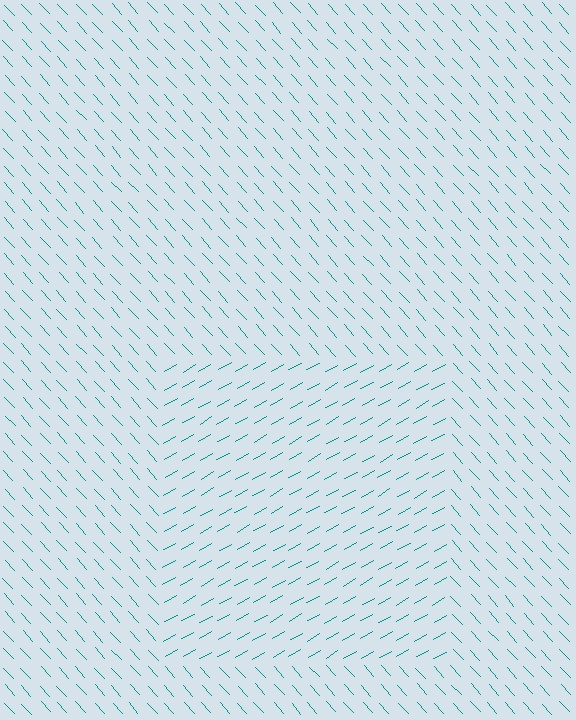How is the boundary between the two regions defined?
The boundary is defined purely by a change in line orientation (approximately 77 degrees difference). All lines are the same color and thickness.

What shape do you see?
I see a rectangle.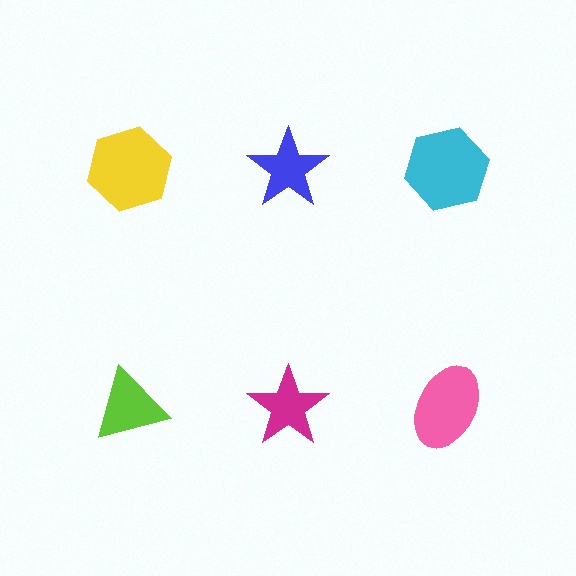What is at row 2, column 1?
A lime triangle.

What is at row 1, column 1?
A yellow hexagon.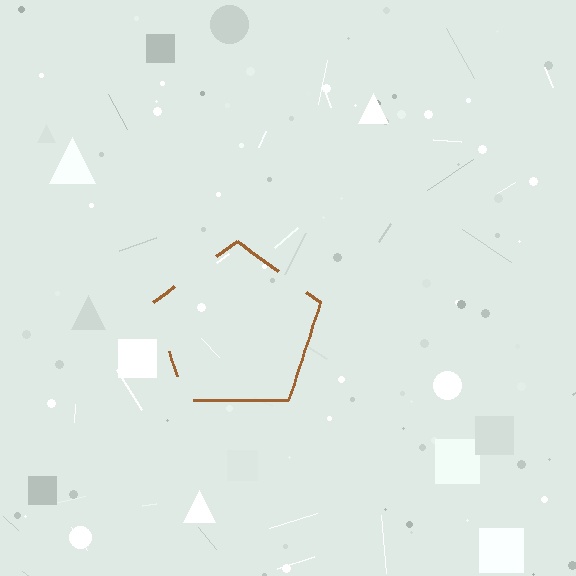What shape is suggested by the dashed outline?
The dashed outline suggests a pentagon.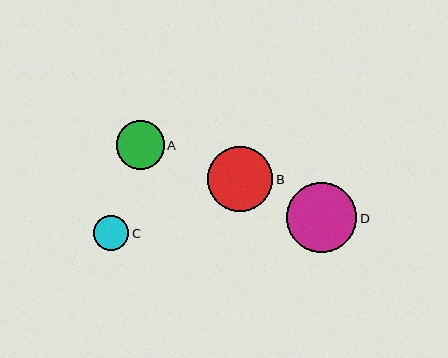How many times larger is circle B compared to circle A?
Circle B is approximately 1.4 times the size of circle A.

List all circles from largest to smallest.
From largest to smallest: D, B, A, C.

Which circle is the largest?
Circle D is the largest with a size of approximately 70 pixels.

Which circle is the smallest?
Circle C is the smallest with a size of approximately 35 pixels.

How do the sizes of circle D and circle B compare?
Circle D and circle B are approximately the same size.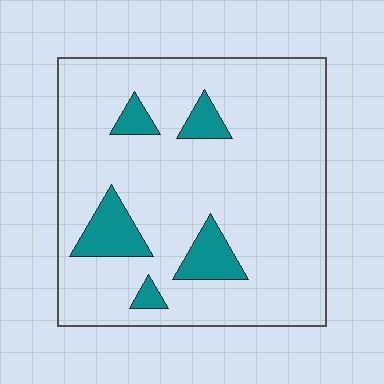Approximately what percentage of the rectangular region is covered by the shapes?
Approximately 10%.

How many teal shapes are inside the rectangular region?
5.